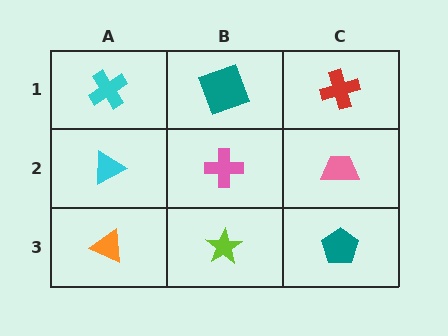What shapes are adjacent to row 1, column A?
A cyan triangle (row 2, column A), a teal square (row 1, column B).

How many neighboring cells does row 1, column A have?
2.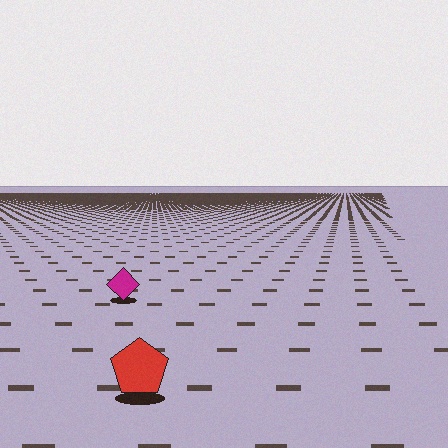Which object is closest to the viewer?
The red pentagon is closest. The texture marks near it are larger and more spread out.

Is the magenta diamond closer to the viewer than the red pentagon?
No. The red pentagon is closer — you can tell from the texture gradient: the ground texture is coarser near it.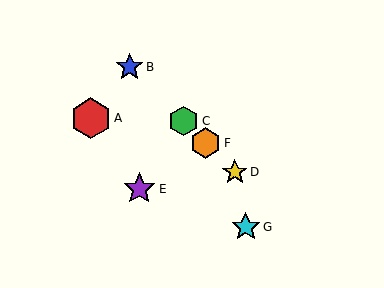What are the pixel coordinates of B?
Object B is at (130, 67).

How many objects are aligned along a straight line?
4 objects (B, C, D, F) are aligned along a straight line.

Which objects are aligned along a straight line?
Objects B, C, D, F are aligned along a straight line.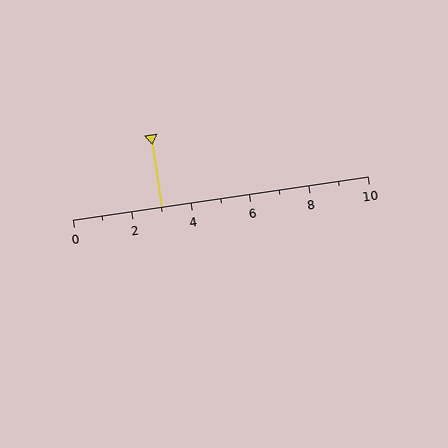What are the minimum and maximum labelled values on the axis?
The axis runs from 0 to 10.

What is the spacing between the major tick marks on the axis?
The major ticks are spaced 2 apart.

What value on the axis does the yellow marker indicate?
The marker indicates approximately 3.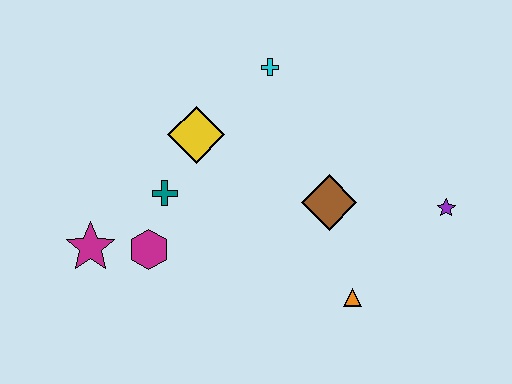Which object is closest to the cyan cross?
The yellow diamond is closest to the cyan cross.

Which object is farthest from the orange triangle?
The magenta star is farthest from the orange triangle.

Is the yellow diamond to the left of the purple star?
Yes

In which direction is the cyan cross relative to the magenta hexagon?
The cyan cross is above the magenta hexagon.